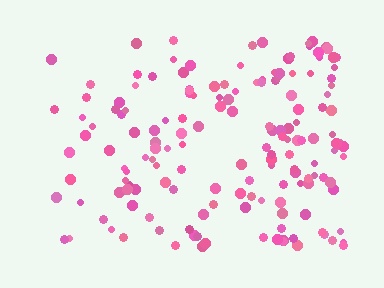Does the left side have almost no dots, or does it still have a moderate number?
Still a moderate number, just noticeably fewer than the right.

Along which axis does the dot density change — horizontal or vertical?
Horizontal.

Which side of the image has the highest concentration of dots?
The right.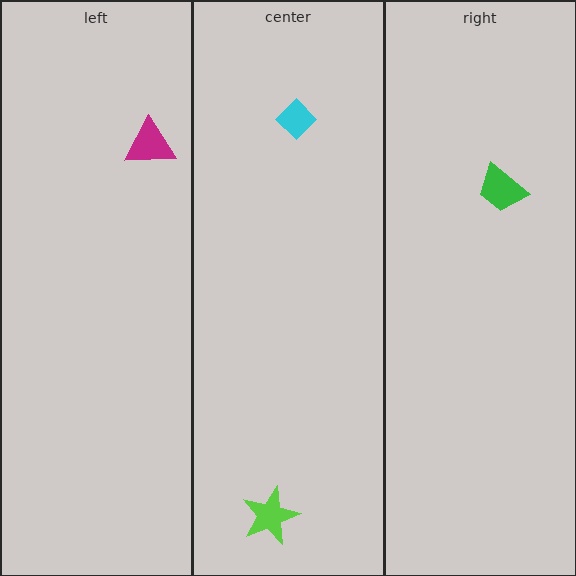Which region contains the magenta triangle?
The left region.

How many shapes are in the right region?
1.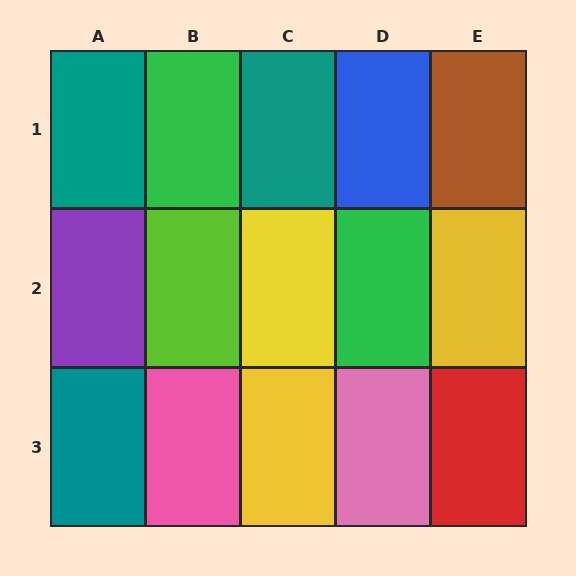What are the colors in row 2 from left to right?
Purple, lime, yellow, green, yellow.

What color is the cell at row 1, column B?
Green.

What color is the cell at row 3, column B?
Pink.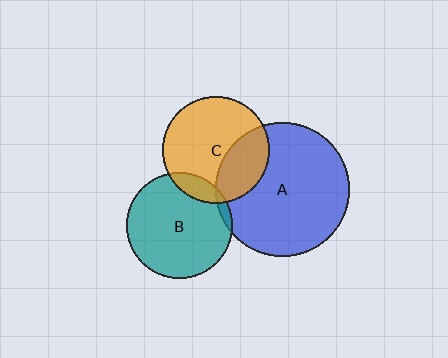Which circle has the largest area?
Circle A (blue).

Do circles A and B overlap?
Yes.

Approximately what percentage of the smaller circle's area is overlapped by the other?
Approximately 5%.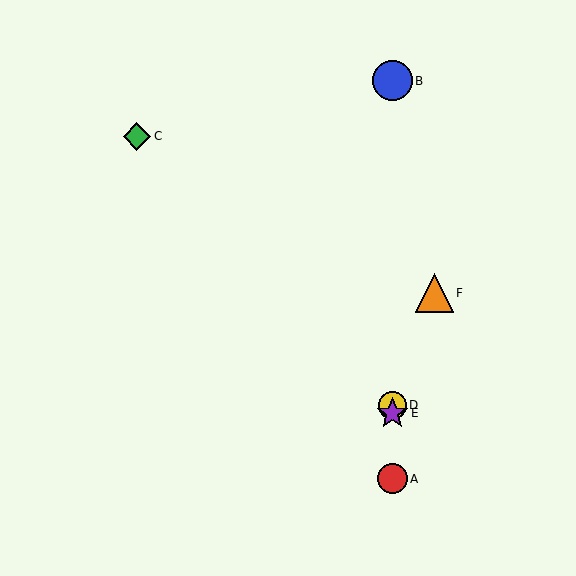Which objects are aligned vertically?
Objects A, B, D, E are aligned vertically.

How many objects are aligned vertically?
4 objects (A, B, D, E) are aligned vertically.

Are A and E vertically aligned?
Yes, both are at x≈392.